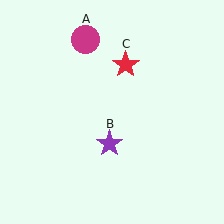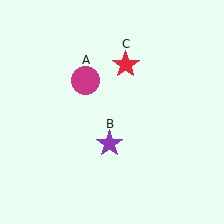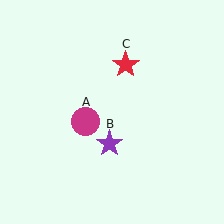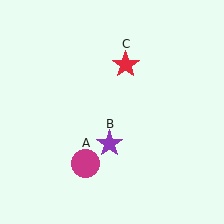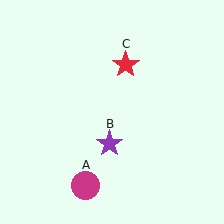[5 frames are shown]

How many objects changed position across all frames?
1 object changed position: magenta circle (object A).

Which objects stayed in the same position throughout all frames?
Purple star (object B) and red star (object C) remained stationary.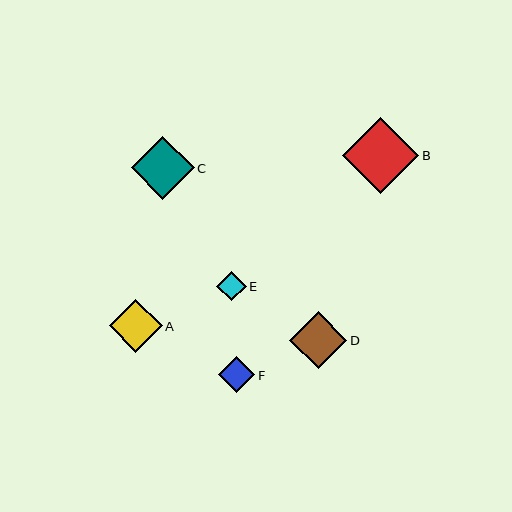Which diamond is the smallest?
Diamond E is the smallest with a size of approximately 30 pixels.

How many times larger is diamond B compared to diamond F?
Diamond B is approximately 2.1 times the size of diamond F.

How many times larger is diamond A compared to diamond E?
Diamond A is approximately 1.8 times the size of diamond E.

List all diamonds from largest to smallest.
From largest to smallest: B, C, D, A, F, E.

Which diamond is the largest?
Diamond B is the largest with a size of approximately 77 pixels.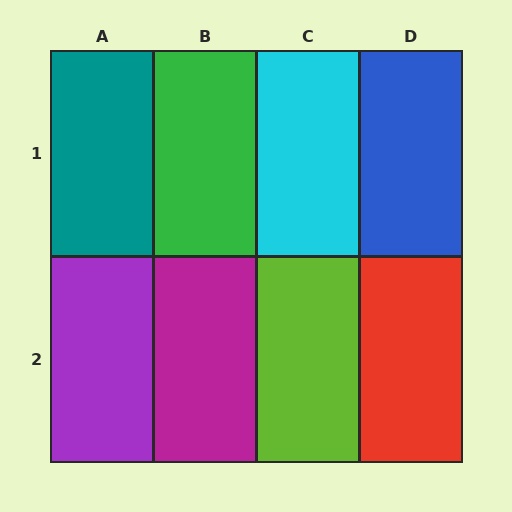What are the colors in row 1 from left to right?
Teal, green, cyan, blue.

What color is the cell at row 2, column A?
Purple.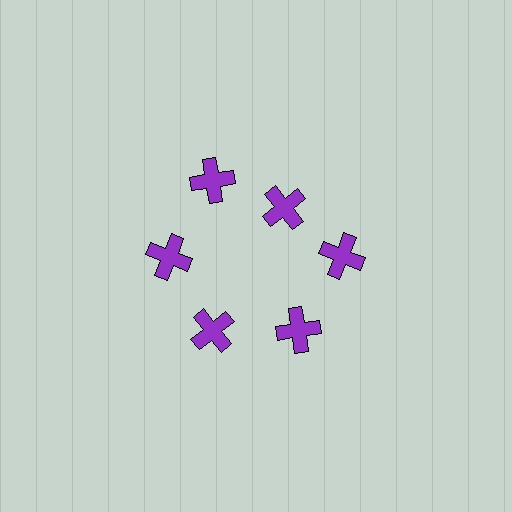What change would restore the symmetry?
The symmetry would be restored by moving it outward, back onto the ring so that all 6 crosses sit at equal angles and equal distance from the center.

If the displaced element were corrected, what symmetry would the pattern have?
It would have 6-fold rotational symmetry — the pattern would map onto itself every 60 degrees.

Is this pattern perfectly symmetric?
No. The 6 purple crosses are arranged in a ring, but one element near the 1 o'clock position is pulled inward toward the center, breaking the 6-fold rotational symmetry.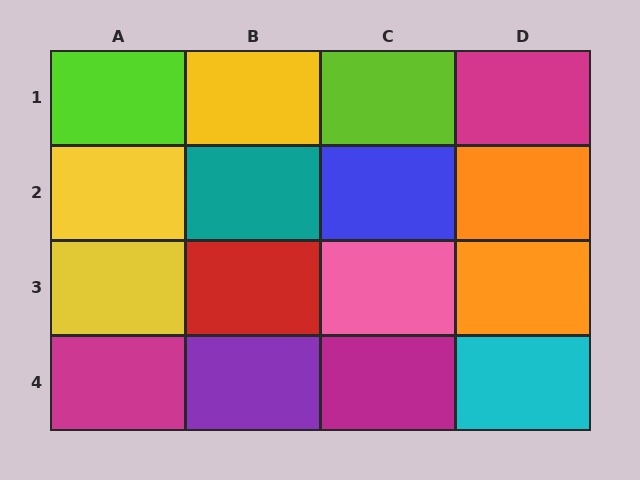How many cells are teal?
1 cell is teal.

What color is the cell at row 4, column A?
Magenta.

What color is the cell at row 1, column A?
Lime.